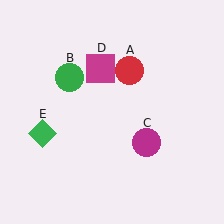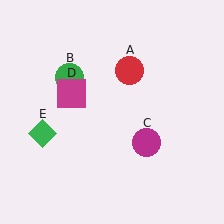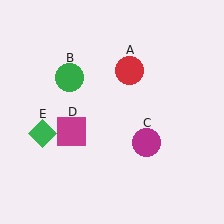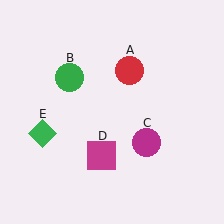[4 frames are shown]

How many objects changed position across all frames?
1 object changed position: magenta square (object D).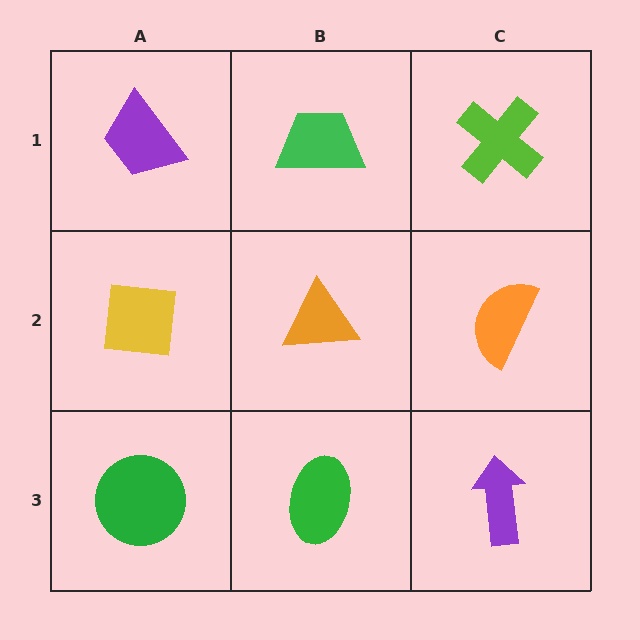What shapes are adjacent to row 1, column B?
An orange triangle (row 2, column B), a purple trapezoid (row 1, column A), a lime cross (row 1, column C).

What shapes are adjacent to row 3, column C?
An orange semicircle (row 2, column C), a green ellipse (row 3, column B).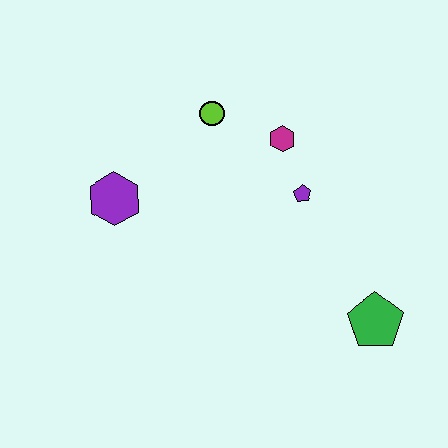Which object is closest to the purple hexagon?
The lime circle is closest to the purple hexagon.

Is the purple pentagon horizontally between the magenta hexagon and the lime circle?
No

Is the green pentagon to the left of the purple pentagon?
No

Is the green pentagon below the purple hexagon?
Yes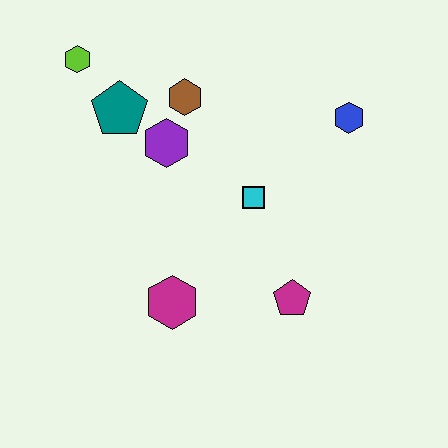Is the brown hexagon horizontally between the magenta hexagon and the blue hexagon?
Yes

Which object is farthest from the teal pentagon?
The magenta pentagon is farthest from the teal pentagon.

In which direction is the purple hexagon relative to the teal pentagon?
The purple hexagon is to the right of the teal pentagon.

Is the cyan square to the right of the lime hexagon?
Yes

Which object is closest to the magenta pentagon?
The cyan square is closest to the magenta pentagon.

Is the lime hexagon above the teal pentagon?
Yes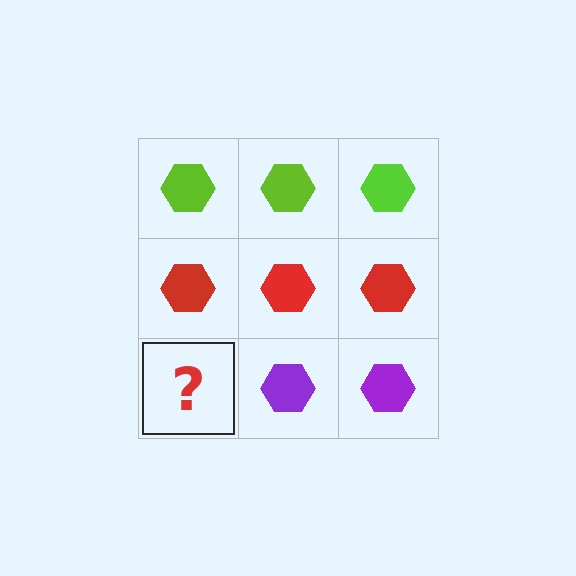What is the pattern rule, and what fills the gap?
The rule is that each row has a consistent color. The gap should be filled with a purple hexagon.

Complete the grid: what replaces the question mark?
The question mark should be replaced with a purple hexagon.